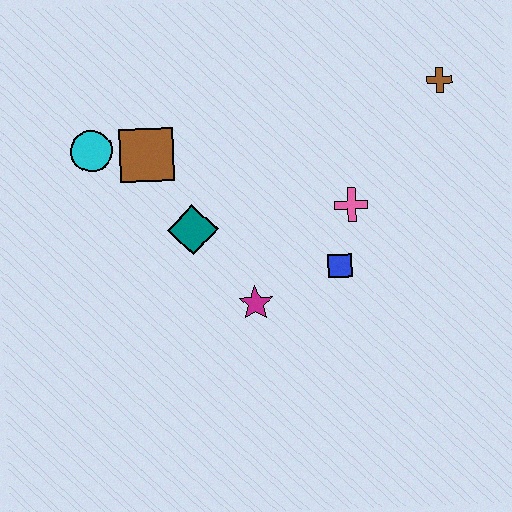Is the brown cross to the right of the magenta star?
Yes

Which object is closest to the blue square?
The pink cross is closest to the blue square.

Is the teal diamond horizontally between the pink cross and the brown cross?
No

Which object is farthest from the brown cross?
The cyan circle is farthest from the brown cross.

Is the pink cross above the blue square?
Yes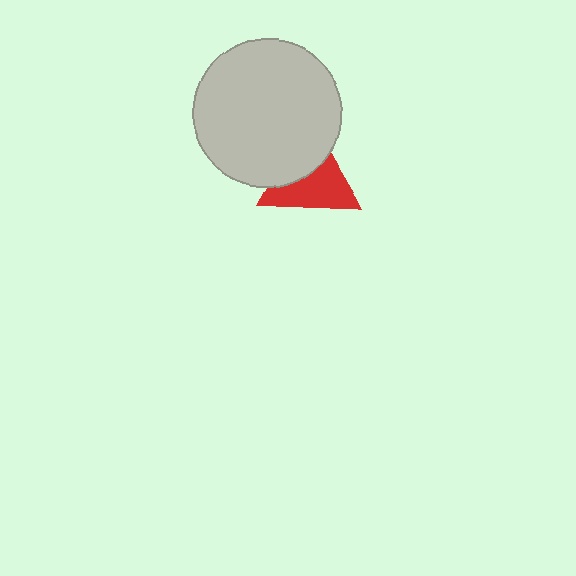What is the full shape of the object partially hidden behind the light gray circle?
The partially hidden object is a red triangle.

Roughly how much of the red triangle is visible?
About half of it is visible (roughly 59%).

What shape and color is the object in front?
The object in front is a light gray circle.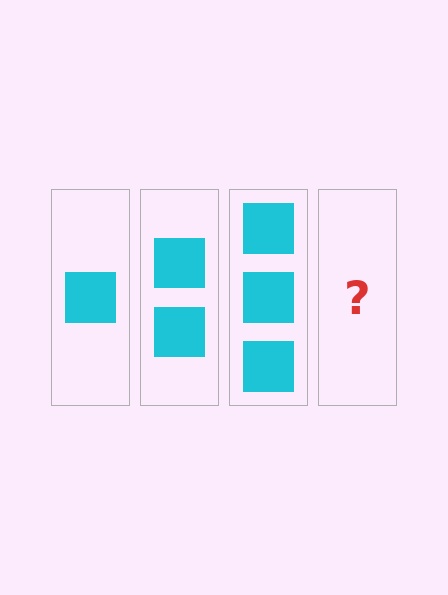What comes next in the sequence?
The next element should be 4 squares.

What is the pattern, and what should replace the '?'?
The pattern is that each step adds one more square. The '?' should be 4 squares.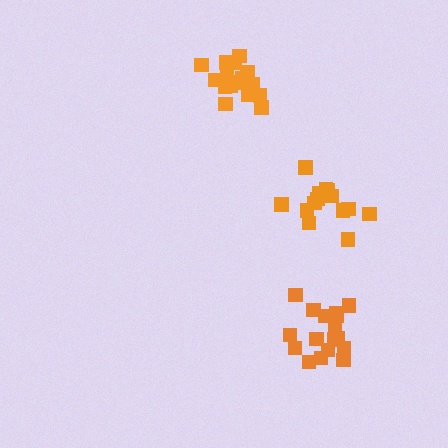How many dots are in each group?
Group 1: 14 dots, Group 2: 17 dots, Group 3: 16 dots (47 total).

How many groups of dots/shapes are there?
There are 3 groups.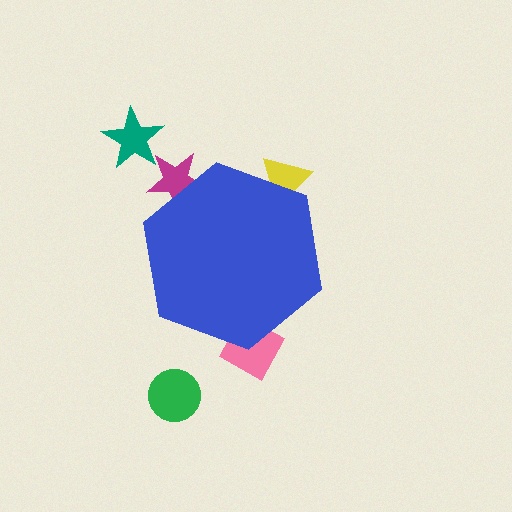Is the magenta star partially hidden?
Yes, the magenta star is partially hidden behind the blue hexagon.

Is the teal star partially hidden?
No, the teal star is fully visible.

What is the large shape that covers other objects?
A blue hexagon.